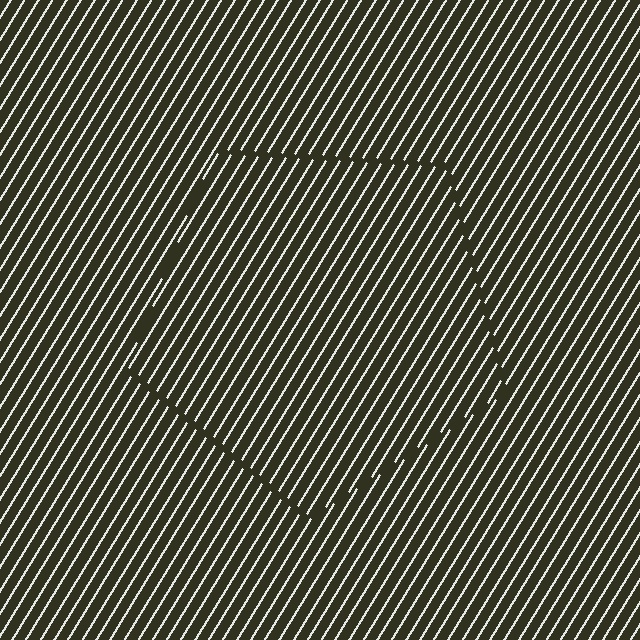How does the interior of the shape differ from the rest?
The interior of the shape contains the same grating, shifted by half a period — the contour is defined by the phase discontinuity where line-ends from the inner and outer gratings abut.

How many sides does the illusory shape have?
5 sides — the line-ends trace a pentagon.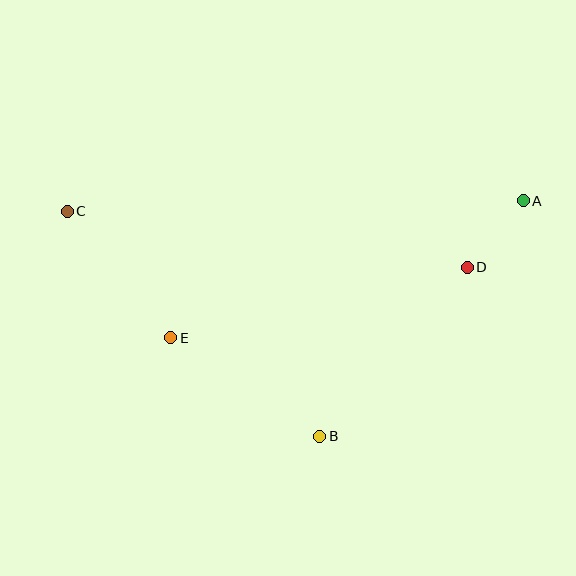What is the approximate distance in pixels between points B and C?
The distance between B and C is approximately 338 pixels.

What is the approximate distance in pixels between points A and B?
The distance between A and B is approximately 311 pixels.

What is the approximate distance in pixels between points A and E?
The distance between A and E is approximately 378 pixels.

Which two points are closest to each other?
Points A and D are closest to each other.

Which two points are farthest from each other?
Points A and C are farthest from each other.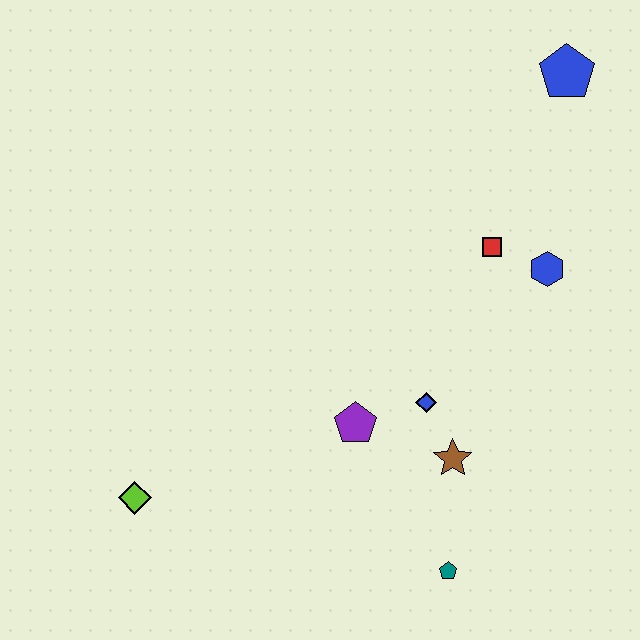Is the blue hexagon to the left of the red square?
No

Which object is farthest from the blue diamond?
The blue pentagon is farthest from the blue diamond.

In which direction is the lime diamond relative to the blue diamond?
The lime diamond is to the left of the blue diamond.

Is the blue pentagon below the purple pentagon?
No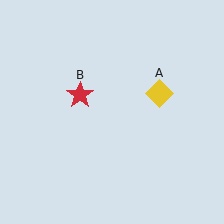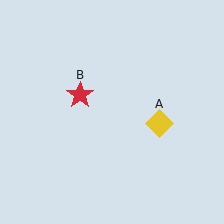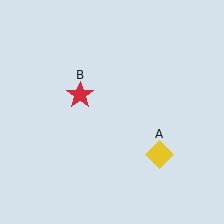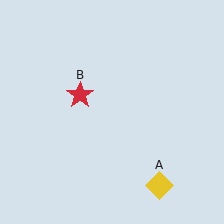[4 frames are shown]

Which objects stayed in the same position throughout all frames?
Red star (object B) remained stationary.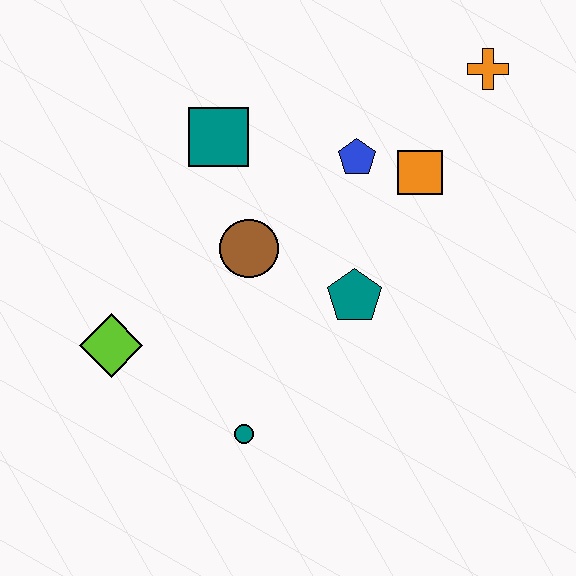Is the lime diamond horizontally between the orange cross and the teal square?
No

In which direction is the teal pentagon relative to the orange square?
The teal pentagon is below the orange square.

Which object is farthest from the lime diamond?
The orange cross is farthest from the lime diamond.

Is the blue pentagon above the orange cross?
No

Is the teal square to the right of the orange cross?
No